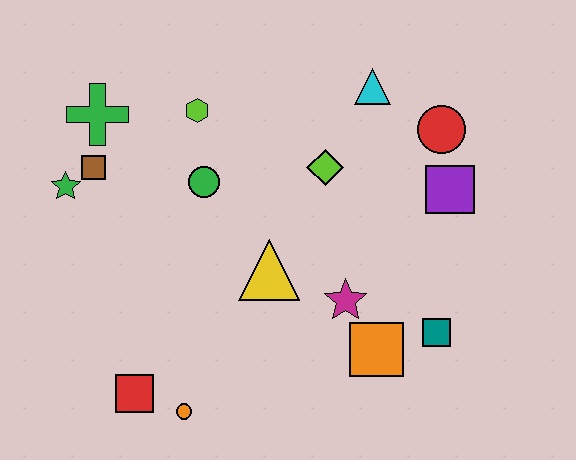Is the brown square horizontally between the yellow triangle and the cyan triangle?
No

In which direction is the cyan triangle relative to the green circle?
The cyan triangle is to the right of the green circle.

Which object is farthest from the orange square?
The green cross is farthest from the orange square.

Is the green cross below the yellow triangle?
No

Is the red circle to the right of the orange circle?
Yes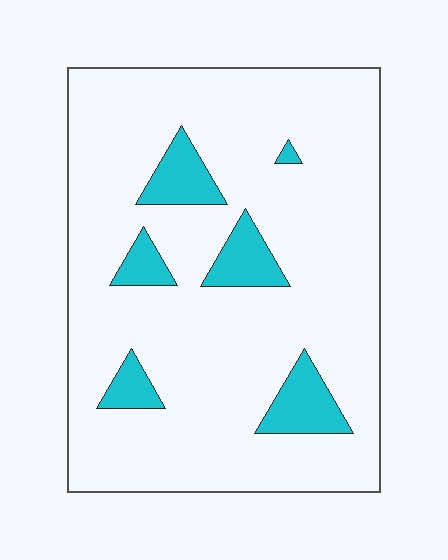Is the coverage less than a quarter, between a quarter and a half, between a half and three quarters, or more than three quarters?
Less than a quarter.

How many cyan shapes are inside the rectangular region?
6.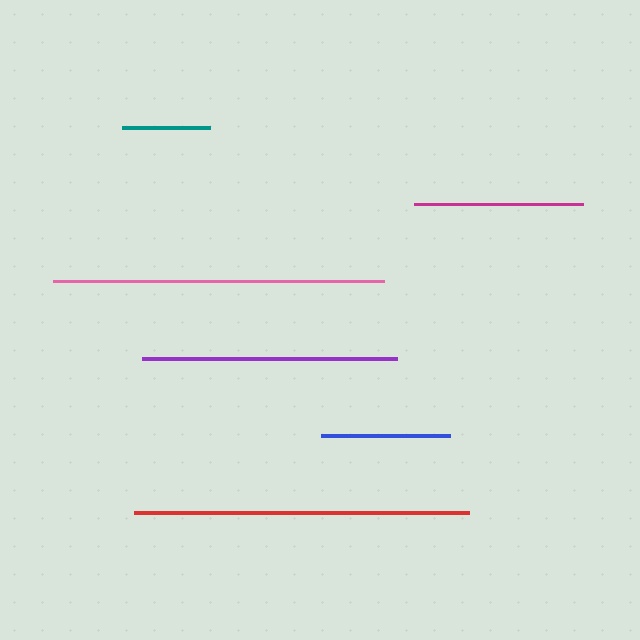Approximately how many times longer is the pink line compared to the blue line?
The pink line is approximately 2.6 times the length of the blue line.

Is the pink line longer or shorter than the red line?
The red line is longer than the pink line.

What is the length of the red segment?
The red segment is approximately 334 pixels long.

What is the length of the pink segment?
The pink segment is approximately 331 pixels long.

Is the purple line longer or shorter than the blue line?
The purple line is longer than the blue line.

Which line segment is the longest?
The red line is the longest at approximately 334 pixels.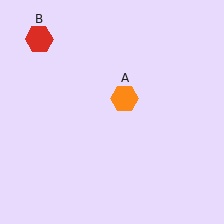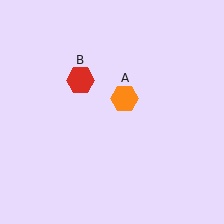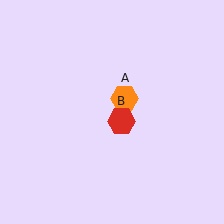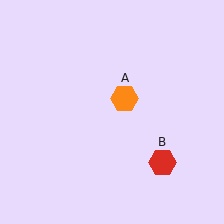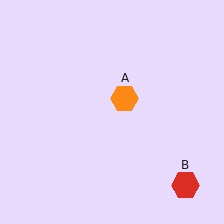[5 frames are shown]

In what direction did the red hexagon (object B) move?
The red hexagon (object B) moved down and to the right.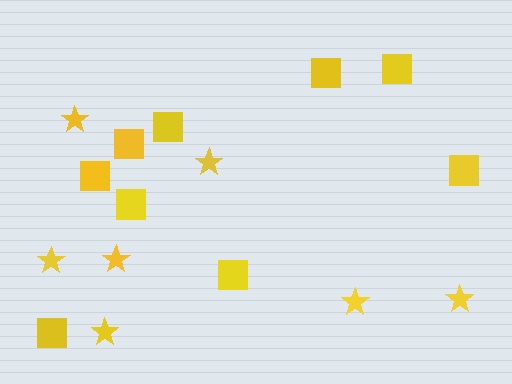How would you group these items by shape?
There are 2 groups: one group of stars (7) and one group of squares (9).